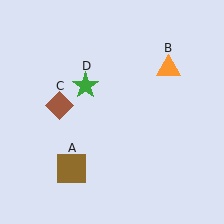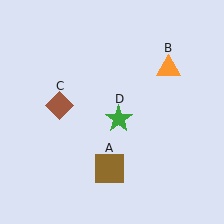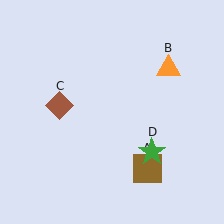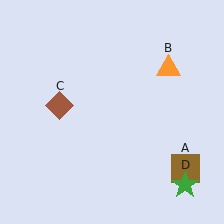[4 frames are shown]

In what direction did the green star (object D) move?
The green star (object D) moved down and to the right.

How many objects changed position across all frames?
2 objects changed position: brown square (object A), green star (object D).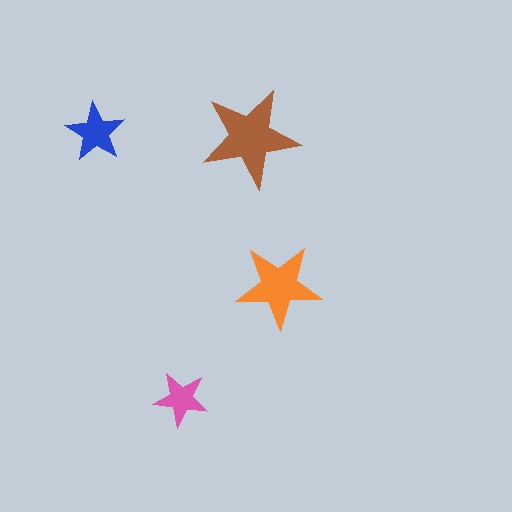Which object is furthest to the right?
The orange star is rightmost.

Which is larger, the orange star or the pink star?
The orange one.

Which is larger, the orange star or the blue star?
The orange one.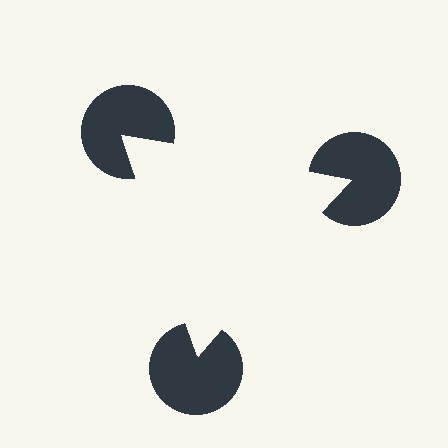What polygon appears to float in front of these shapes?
An illusory triangle — its edges are inferred from the aligned wedge cuts in the pac-man discs, not physically drawn.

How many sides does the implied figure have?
3 sides.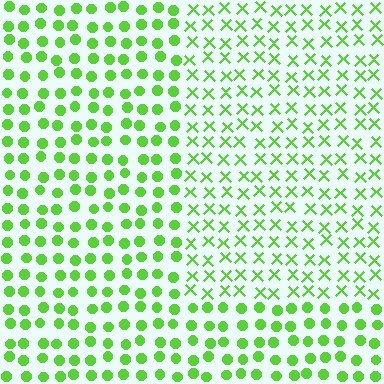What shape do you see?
I see a rectangle.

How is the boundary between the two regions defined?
The boundary is defined by a change in element shape: X marks inside vs. circles outside. All elements share the same color and spacing.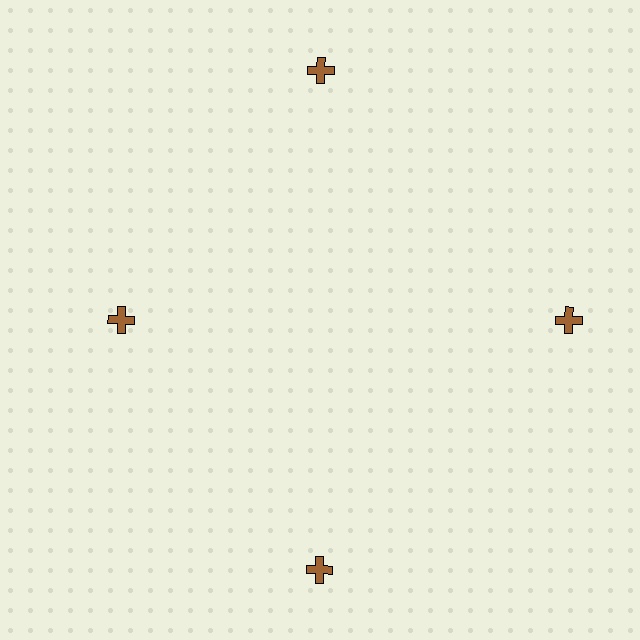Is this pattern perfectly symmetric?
No. The 4 brown crosses are arranged in a ring, but one element near the 9 o'clock position is pulled inward toward the center, breaking the 4-fold rotational symmetry.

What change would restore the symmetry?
The symmetry would be restored by moving it outward, back onto the ring so that all 4 crosses sit at equal angles and equal distance from the center.